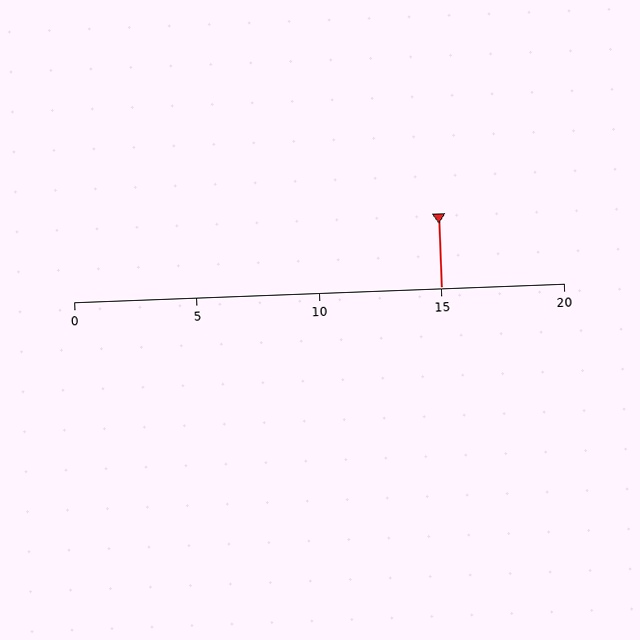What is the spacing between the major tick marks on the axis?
The major ticks are spaced 5 apart.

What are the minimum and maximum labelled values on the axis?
The axis runs from 0 to 20.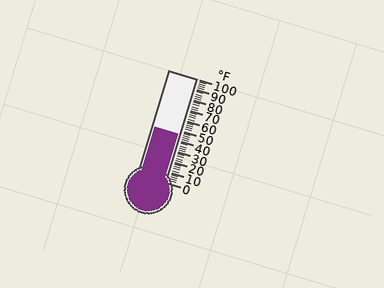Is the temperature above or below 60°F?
The temperature is below 60°F.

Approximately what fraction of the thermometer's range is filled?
The thermometer is filled to approximately 45% of its range.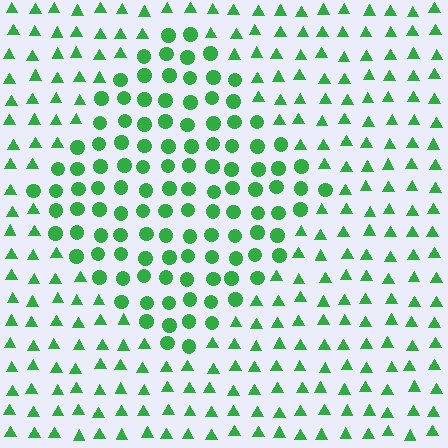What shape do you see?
I see a diamond.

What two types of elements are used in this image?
The image uses circles inside the diamond region and triangles outside it.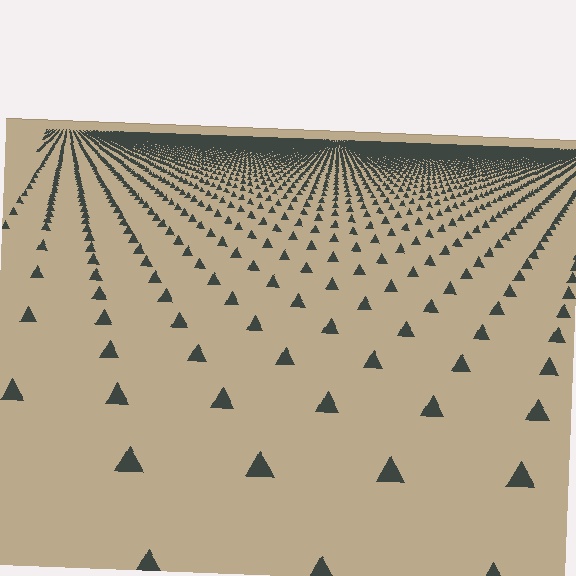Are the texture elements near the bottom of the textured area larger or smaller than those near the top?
Larger. Near the bottom, elements are closer to the viewer and appear at a bigger on-screen size.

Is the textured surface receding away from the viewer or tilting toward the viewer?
The surface is receding away from the viewer. Texture elements get smaller and denser toward the top.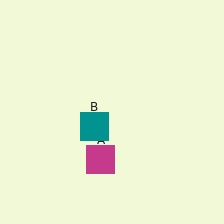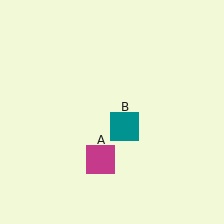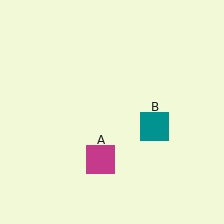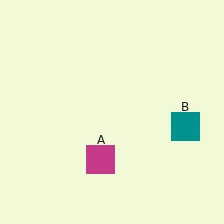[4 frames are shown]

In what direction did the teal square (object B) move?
The teal square (object B) moved right.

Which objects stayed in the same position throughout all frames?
Magenta square (object A) remained stationary.